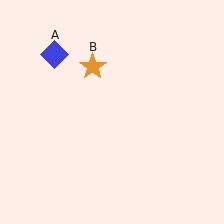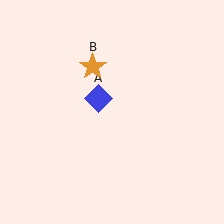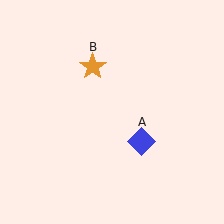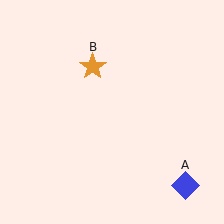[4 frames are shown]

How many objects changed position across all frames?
1 object changed position: blue diamond (object A).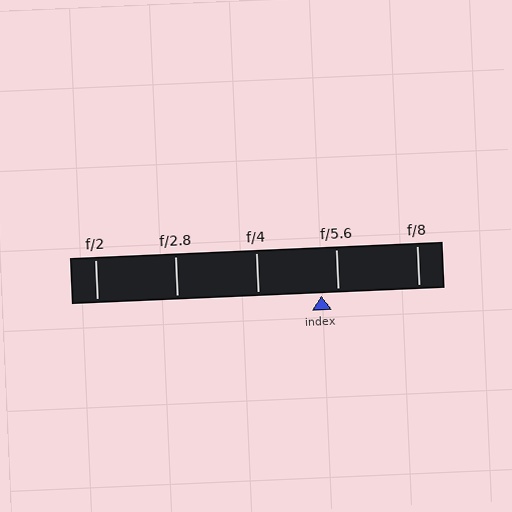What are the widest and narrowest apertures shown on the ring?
The widest aperture shown is f/2 and the narrowest is f/8.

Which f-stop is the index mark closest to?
The index mark is closest to f/5.6.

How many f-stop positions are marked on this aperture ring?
There are 5 f-stop positions marked.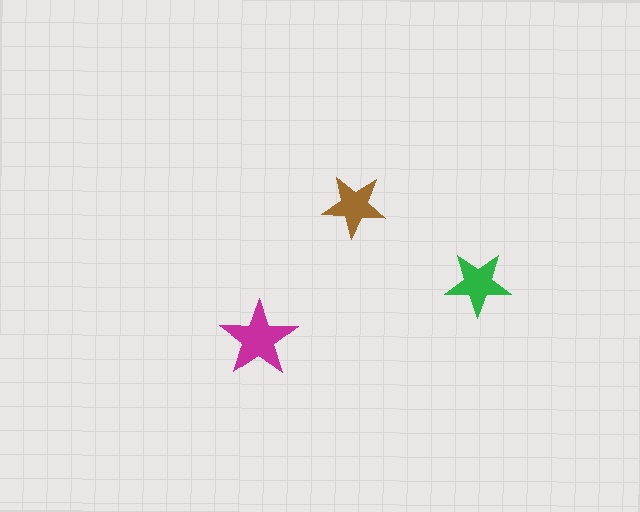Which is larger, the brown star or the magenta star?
The magenta one.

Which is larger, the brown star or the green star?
The green one.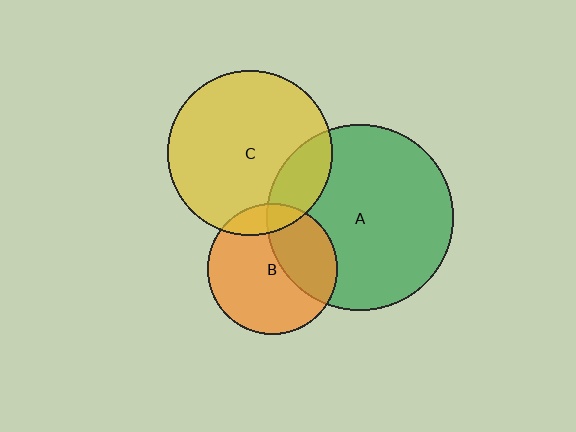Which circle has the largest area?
Circle A (green).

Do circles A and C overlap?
Yes.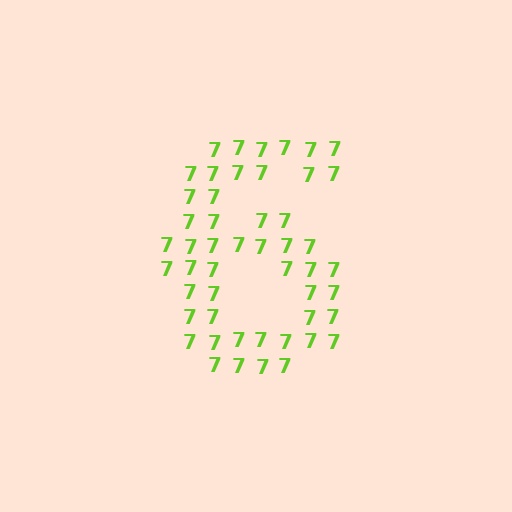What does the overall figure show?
The overall figure shows the digit 6.